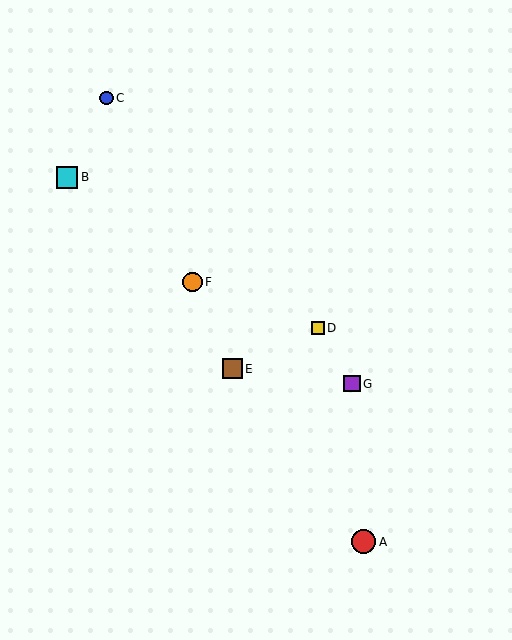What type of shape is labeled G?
Shape G is a purple square.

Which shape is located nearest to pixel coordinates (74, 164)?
The cyan square (labeled B) at (67, 178) is nearest to that location.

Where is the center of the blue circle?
The center of the blue circle is at (107, 98).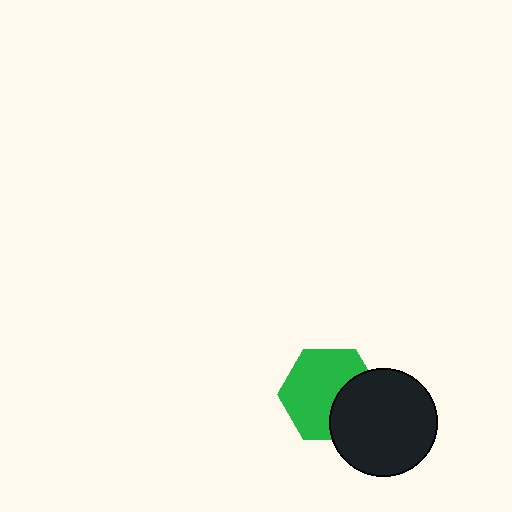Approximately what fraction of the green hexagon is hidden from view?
Roughly 33% of the green hexagon is hidden behind the black circle.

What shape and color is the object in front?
The object in front is a black circle.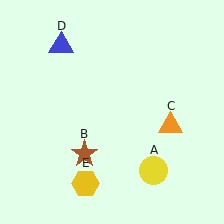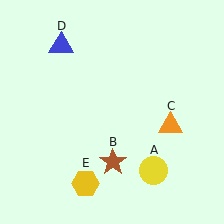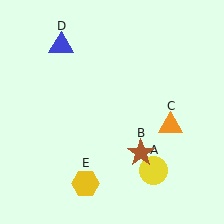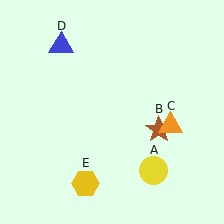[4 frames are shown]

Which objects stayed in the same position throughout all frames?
Yellow circle (object A) and orange triangle (object C) and blue triangle (object D) and yellow hexagon (object E) remained stationary.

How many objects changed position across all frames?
1 object changed position: brown star (object B).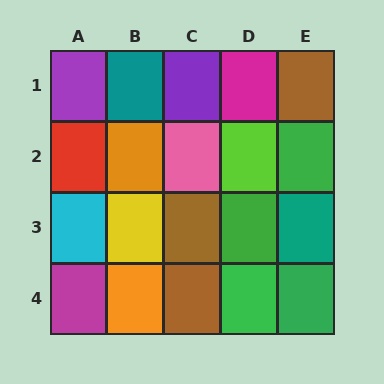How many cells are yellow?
1 cell is yellow.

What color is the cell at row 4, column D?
Green.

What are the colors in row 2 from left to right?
Red, orange, pink, lime, green.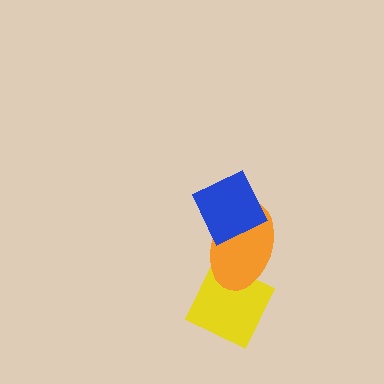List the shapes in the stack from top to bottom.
From top to bottom: the blue diamond, the orange ellipse, the yellow diamond.